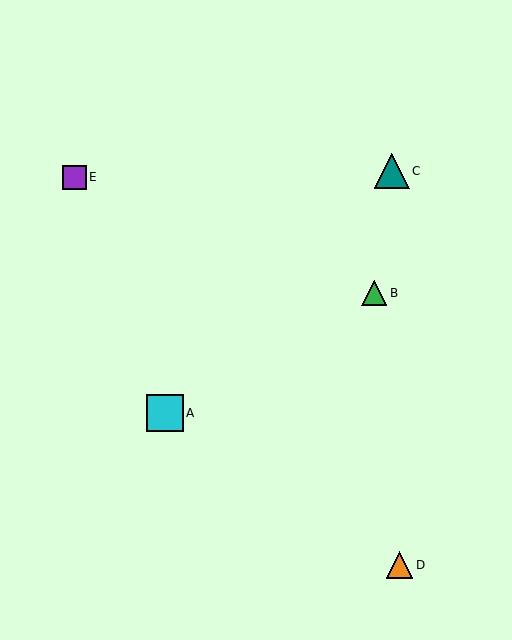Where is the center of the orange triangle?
The center of the orange triangle is at (400, 565).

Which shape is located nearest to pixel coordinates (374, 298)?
The green triangle (labeled B) at (374, 293) is nearest to that location.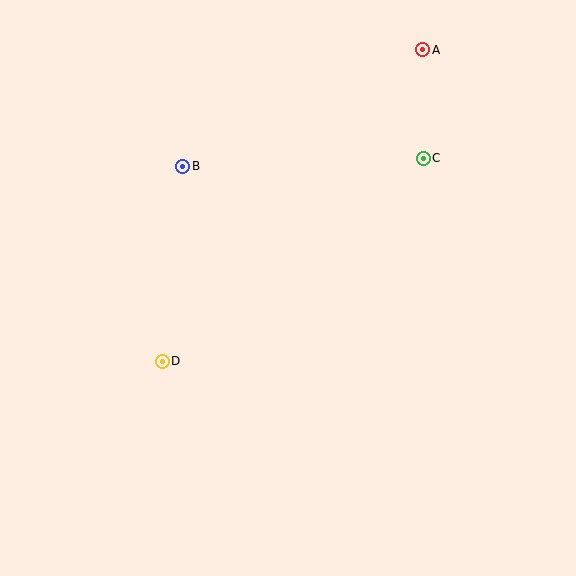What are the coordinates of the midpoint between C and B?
The midpoint between C and B is at (303, 162).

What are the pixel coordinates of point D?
Point D is at (162, 361).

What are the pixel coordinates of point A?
Point A is at (423, 50).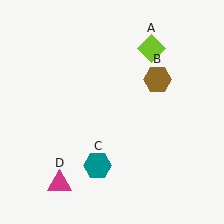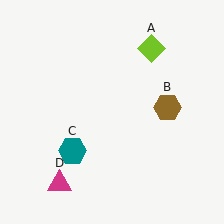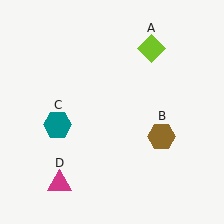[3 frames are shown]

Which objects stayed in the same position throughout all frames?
Lime diamond (object A) and magenta triangle (object D) remained stationary.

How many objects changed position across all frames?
2 objects changed position: brown hexagon (object B), teal hexagon (object C).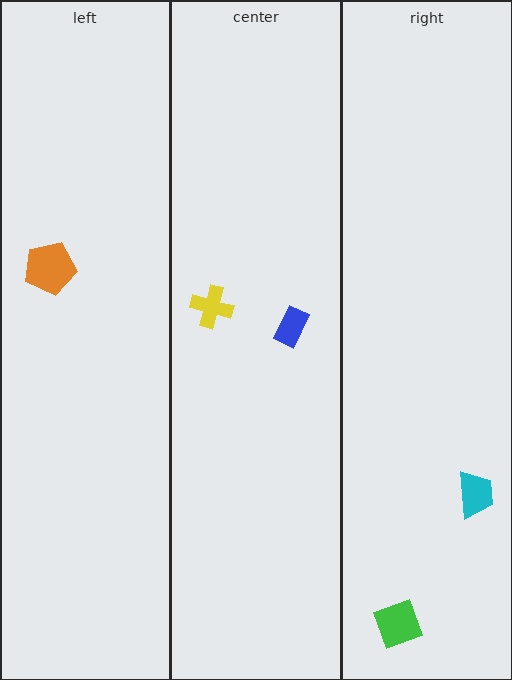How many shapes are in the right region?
2.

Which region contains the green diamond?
The right region.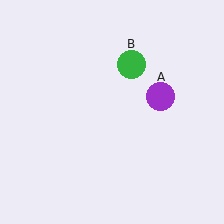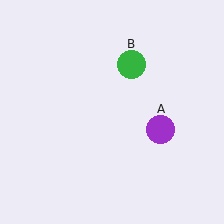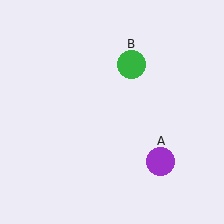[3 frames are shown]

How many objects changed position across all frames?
1 object changed position: purple circle (object A).